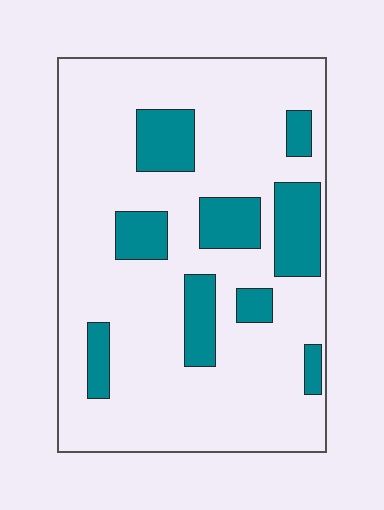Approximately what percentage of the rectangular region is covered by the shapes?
Approximately 20%.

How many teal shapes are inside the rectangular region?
9.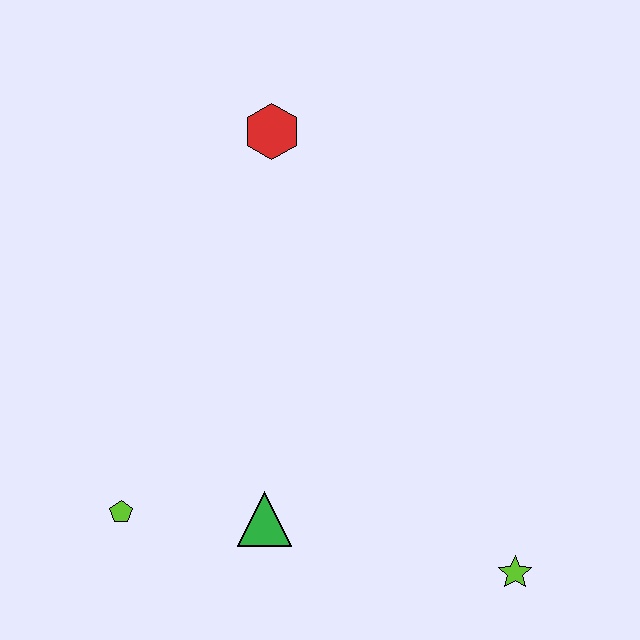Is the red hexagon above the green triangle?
Yes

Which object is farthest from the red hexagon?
The lime star is farthest from the red hexagon.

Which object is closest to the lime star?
The green triangle is closest to the lime star.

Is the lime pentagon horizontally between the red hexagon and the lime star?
No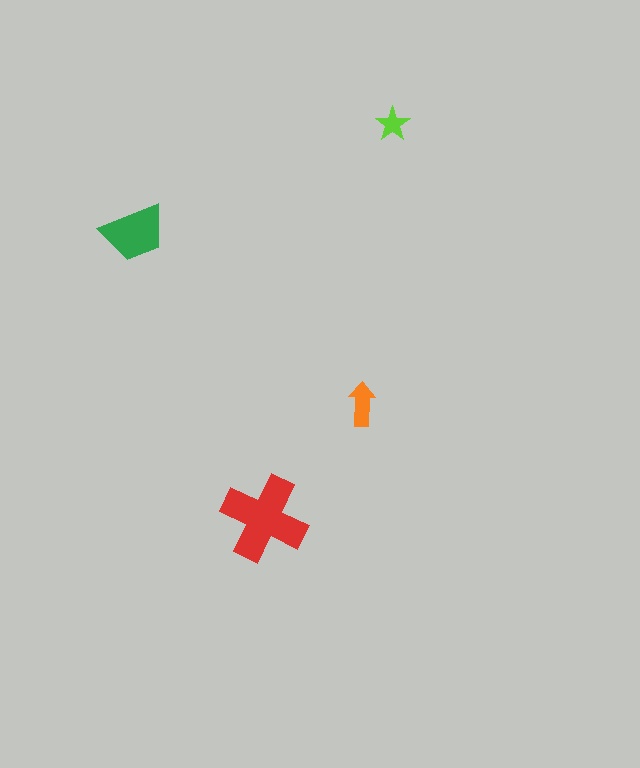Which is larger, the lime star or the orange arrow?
The orange arrow.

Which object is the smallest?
The lime star.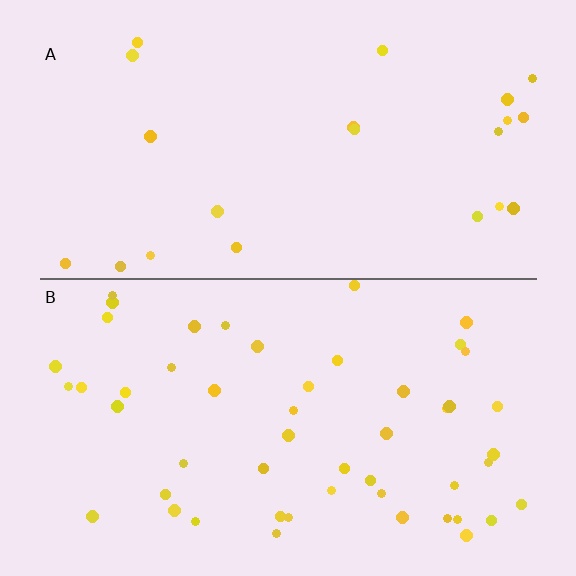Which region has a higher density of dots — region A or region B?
B (the bottom).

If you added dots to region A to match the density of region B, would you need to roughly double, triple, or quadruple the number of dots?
Approximately double.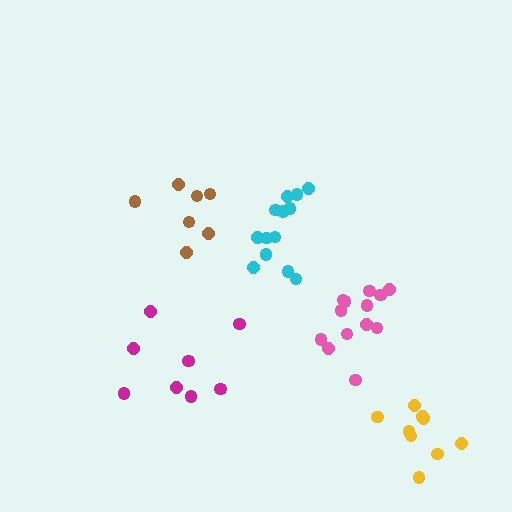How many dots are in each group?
Group 1: 9 dots, Group 2: 8 dots, Group 3: 7 dots, Group 4: 13 dots, Group 5: 13 dots (50 total).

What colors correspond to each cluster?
The clusters are colored: yellow, magenta, brown, pink, cyan.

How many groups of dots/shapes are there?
There are 5 groups.